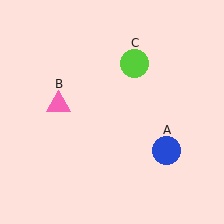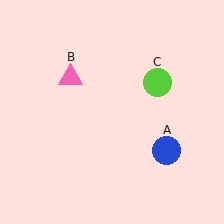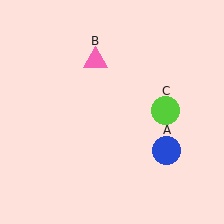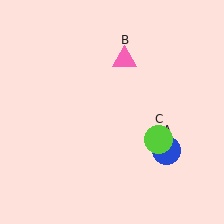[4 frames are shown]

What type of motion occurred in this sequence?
The pink triangle (object B), lime circle (object C) rotated clockwise around the center of the scene.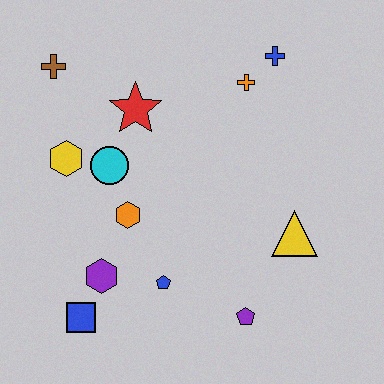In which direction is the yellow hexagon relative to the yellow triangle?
The yellow hexagon is to the left of the yellow triangle.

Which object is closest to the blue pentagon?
The purple hexagon is closest to the blue pentagon.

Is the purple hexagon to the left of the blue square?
No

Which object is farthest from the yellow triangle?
The brown cross is farthest from the yellow triangle.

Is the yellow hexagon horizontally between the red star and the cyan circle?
No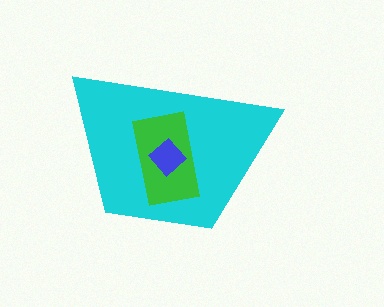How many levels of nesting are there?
3.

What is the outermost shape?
The cyan trapezoid.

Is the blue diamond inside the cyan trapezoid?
Yes.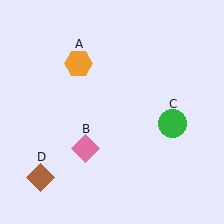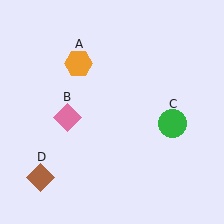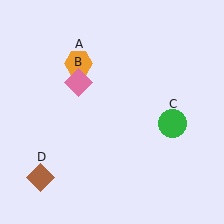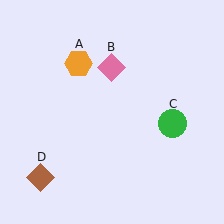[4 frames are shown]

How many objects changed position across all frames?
1 object changed position: pink diamond (object B).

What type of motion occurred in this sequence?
The pink diamond (object B) rotated clockwise around the center of the scene.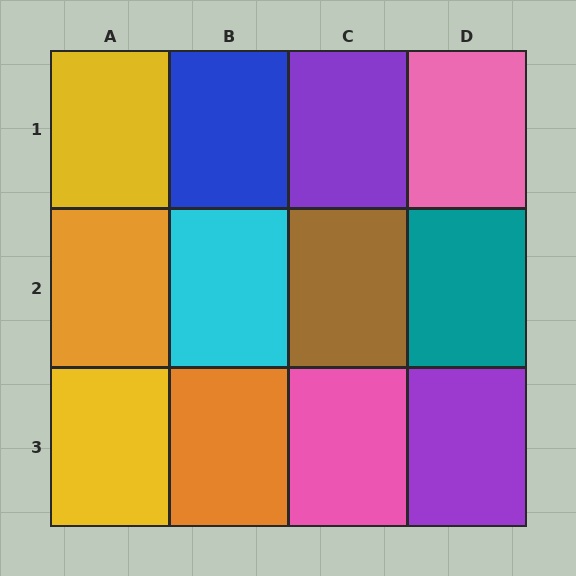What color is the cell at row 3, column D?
Purple.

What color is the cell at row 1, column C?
Purple.